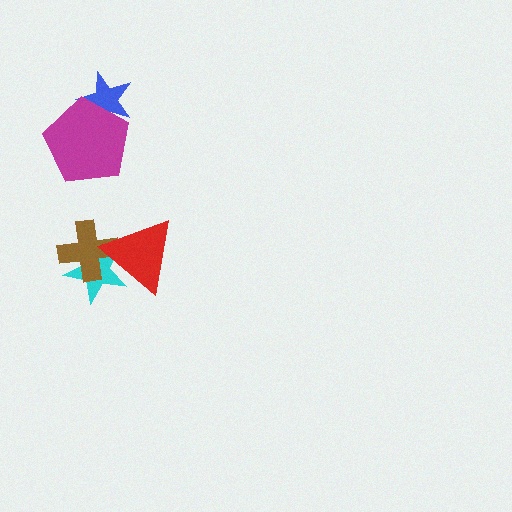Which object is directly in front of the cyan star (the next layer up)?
The brown cross is directly in front of the cyan star.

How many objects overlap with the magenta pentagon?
1 object overlaps with the magenta pentagon.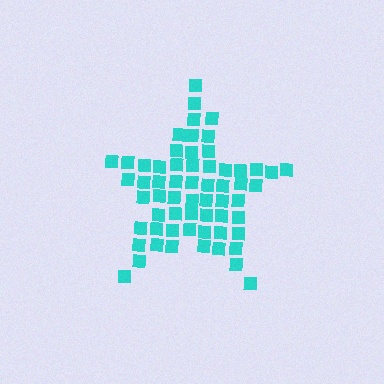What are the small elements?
The small elements are squares.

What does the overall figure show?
The overall figure shows a star.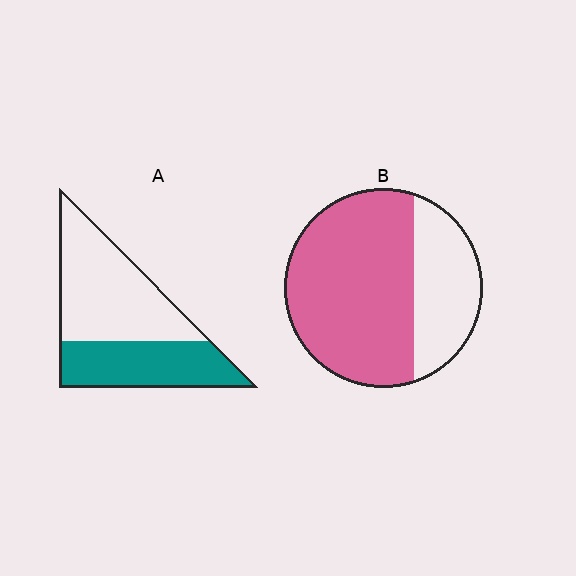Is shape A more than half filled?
No.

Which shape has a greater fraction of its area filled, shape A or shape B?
Shape B.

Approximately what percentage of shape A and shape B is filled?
A is approximately 40% and B is approximately 70%.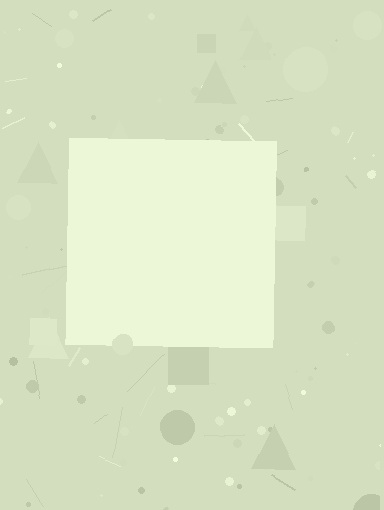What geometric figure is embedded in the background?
A square is embedded in the background.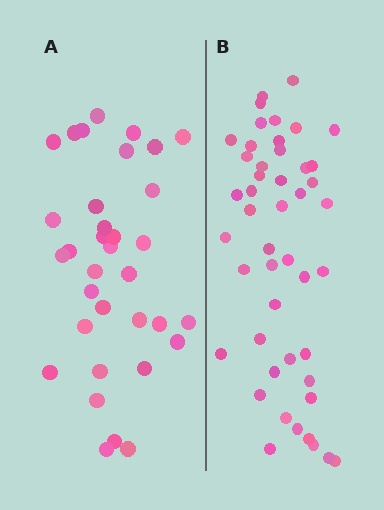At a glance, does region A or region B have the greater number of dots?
Region B (the right region) has more dots.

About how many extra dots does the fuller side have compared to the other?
Region B has approximately 15 more dots than region A.